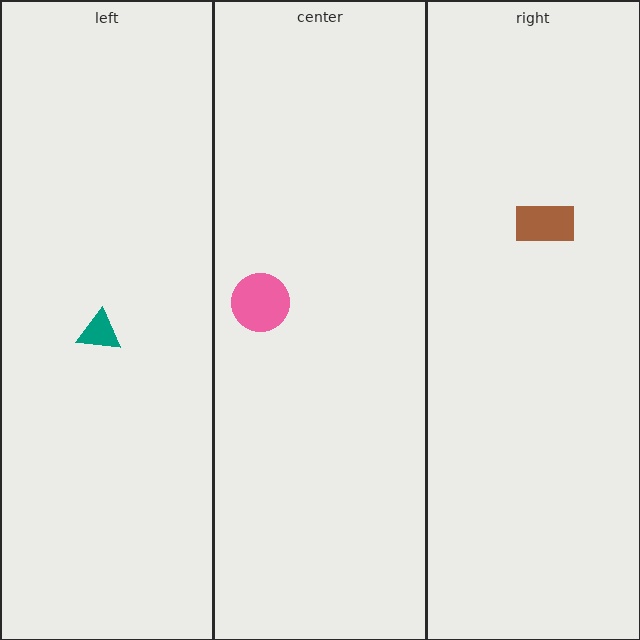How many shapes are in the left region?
1.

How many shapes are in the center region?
1.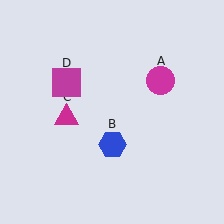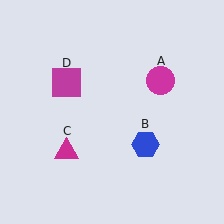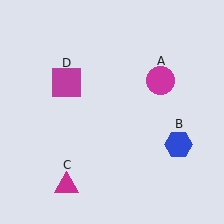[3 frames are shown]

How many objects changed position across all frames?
2 objects changed position: blue hexagon (object B), magenta triangle (object C).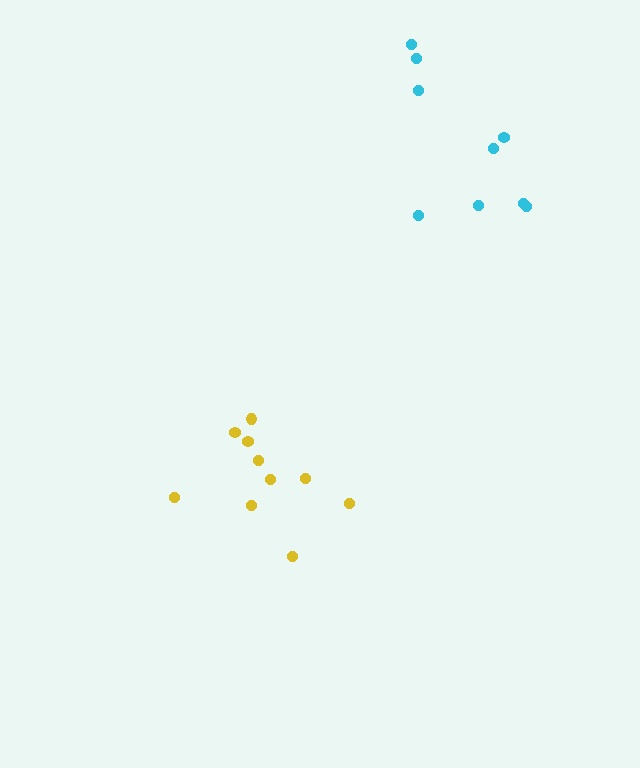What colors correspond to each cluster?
The clusters are colored: cyan, yellow.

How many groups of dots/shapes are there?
There are 2 groups.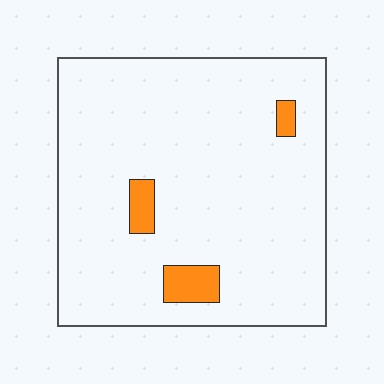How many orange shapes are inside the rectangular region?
3.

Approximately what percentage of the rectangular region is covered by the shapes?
Approximately 5%.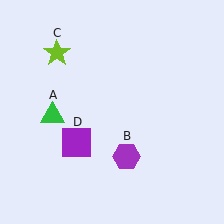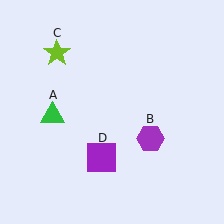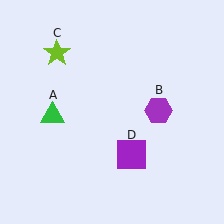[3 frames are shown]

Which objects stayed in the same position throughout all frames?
Green triangle (object A) and lime star (object C) remained stationary.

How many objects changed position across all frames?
2 objects changed position: purple hexagon (object B), purple square (object D).